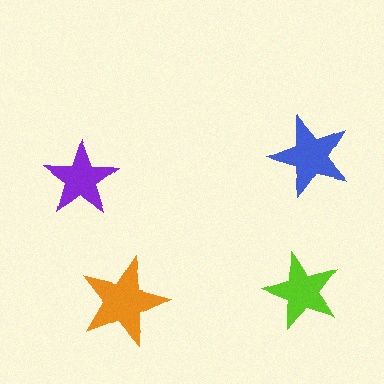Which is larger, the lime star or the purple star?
The lime one.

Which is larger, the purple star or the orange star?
The orange one.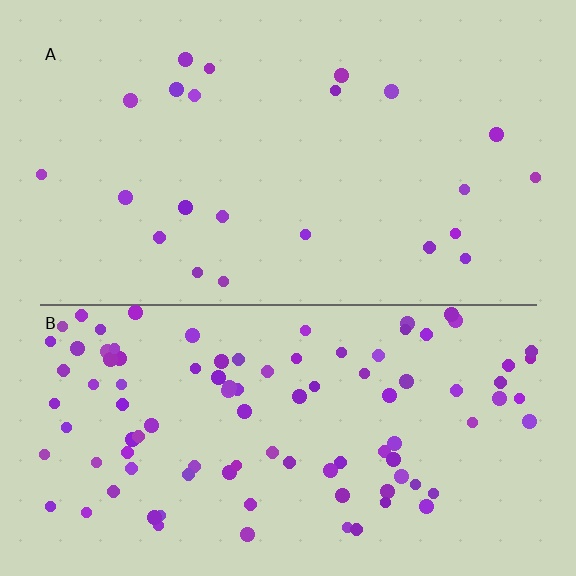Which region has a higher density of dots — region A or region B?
B (the bottom).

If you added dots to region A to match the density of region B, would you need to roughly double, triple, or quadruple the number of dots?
Approximately quadruple.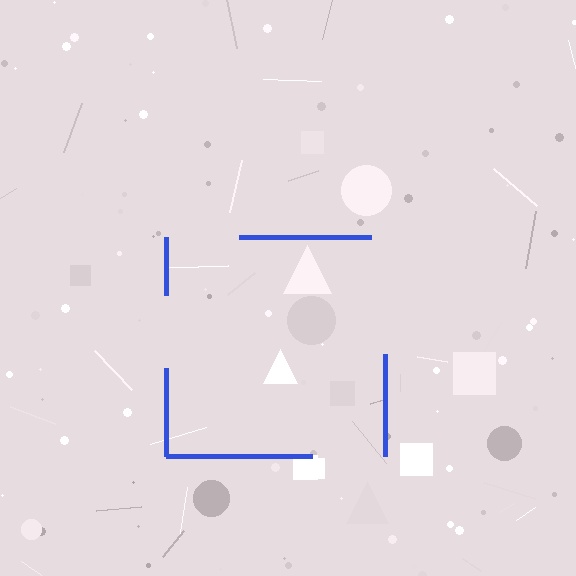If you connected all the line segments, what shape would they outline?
They would outline a square.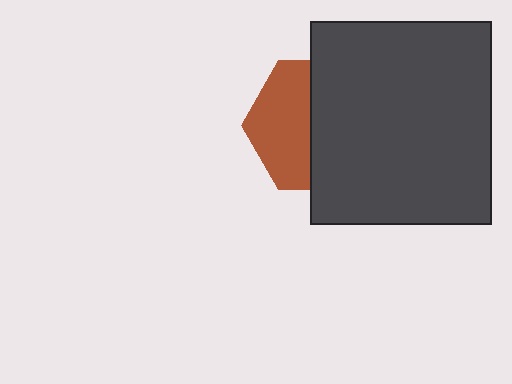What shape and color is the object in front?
The object in front is a dark gray rectangle.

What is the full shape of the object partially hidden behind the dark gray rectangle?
The partially hidden object is a brown hexagon.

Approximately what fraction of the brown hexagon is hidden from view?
Roughly 56% of the brown hexagon is hidden behind the dark gray rectangle.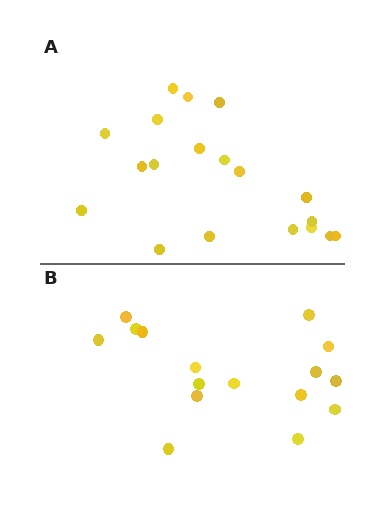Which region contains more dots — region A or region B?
Region A (the top region) has more dots.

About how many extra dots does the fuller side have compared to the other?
Region A has just a few more — roughly 2 or 3 more dots than region B.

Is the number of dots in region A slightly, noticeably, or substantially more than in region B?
Region A has only slightly more — the two regions are fairly close. The ratio is roughly 1.2 to 1.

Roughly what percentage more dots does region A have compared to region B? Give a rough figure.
About 20% more.